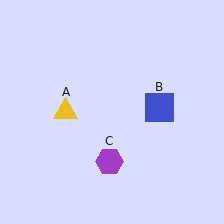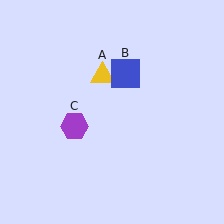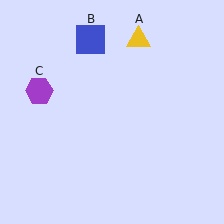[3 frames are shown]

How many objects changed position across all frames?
3 objects changed position: yellow triangle (object A), blue square (object B), purple hexagon (object C).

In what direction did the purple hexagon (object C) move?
The purple hexagon (object C) moved up and to the left.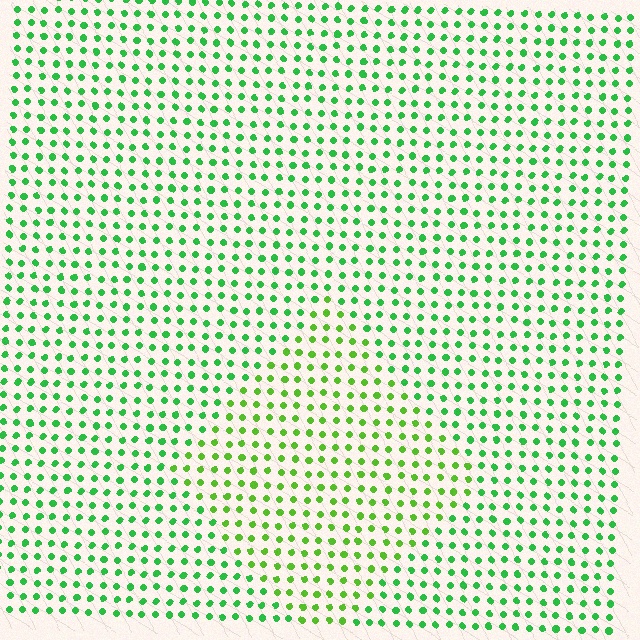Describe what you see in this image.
The image is filled with small green elements in a uniform arrangement. A diamond-shaped region is visible where the elements are tinted to a slightly different hue, forming a subtle color boundary.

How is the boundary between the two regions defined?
The boundary is defined purely by a slight shift in hue (about 27 degrees). Spacing, size, and orientation are identical on both sides.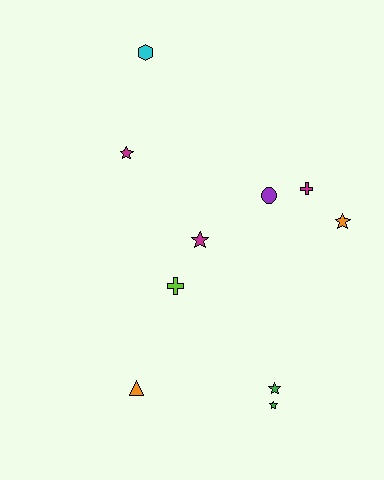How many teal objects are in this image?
There are no teal objects.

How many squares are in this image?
There are no squares.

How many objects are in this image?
There are 10 objects.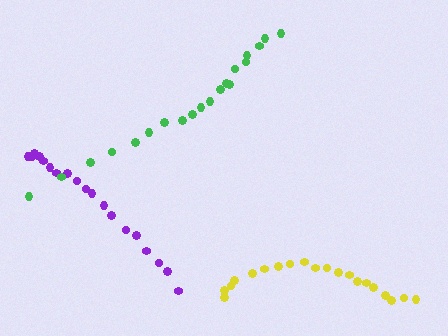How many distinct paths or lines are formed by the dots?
There are 3 distinct paths.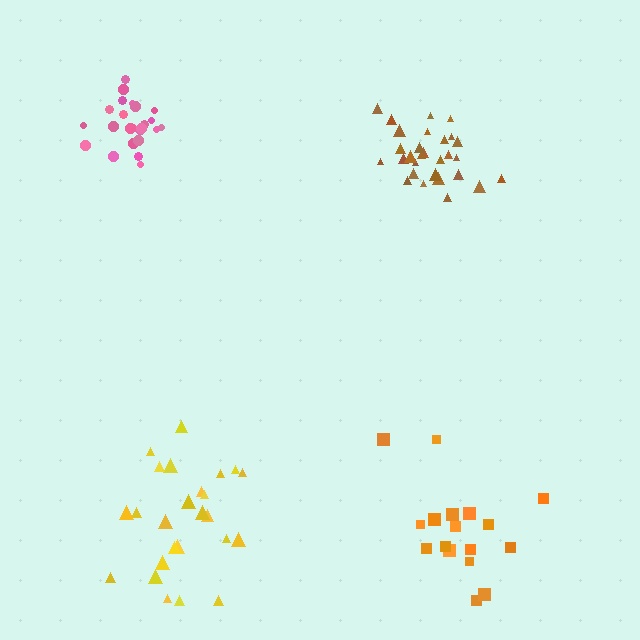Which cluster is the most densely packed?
Pink.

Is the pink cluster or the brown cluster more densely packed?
Pink.